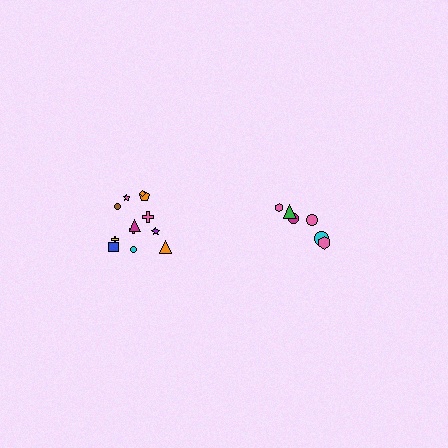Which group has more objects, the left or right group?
The left group.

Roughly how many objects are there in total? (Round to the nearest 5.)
Roughly 20 objects in total.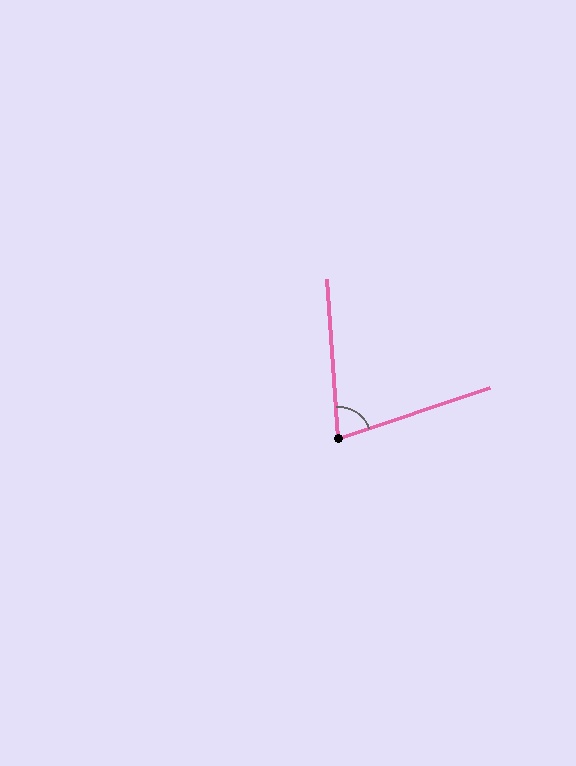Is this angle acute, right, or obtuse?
It is acute.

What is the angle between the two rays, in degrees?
Approximately 75 degrees.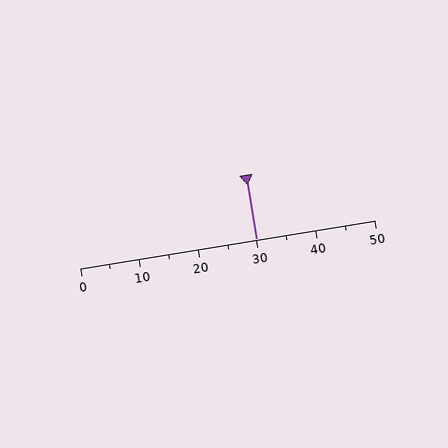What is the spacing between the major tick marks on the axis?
The major ticks are spaced 10 apart.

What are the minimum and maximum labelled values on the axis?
The axis runs from 0 to 50.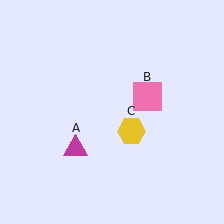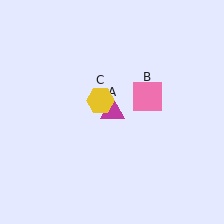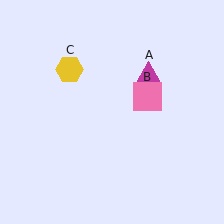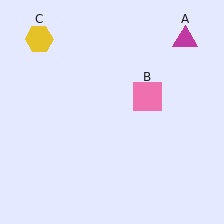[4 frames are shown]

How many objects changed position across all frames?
2 objects changed position: magenta triangle (object A), yellow hexagon (object C).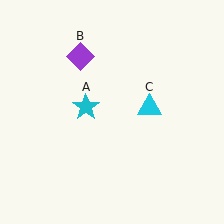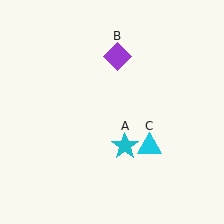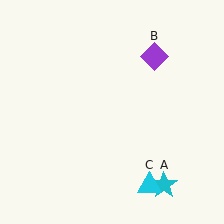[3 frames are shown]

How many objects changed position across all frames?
3 objects changed position: cyan star (object A), purple diamond (object B), cyan triangle (object C).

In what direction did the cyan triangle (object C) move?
The cyan triangle (object C) moved down.